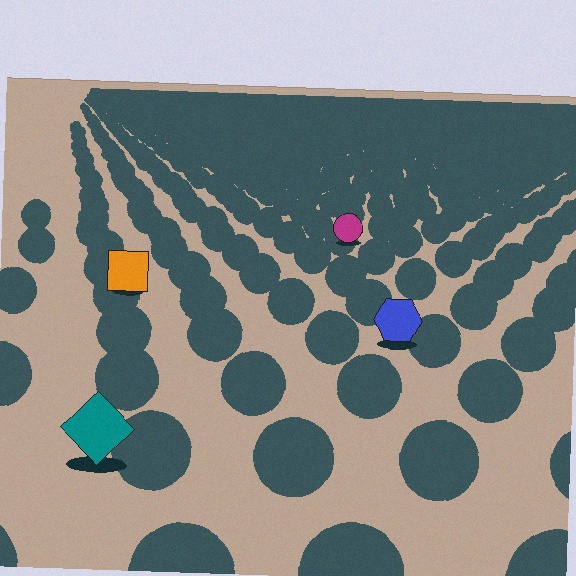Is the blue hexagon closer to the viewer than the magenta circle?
Yes. The blue hexagon is closer — you can tell from the texture gradient: the ground texture is coarser near it.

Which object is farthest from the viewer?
The magenta circle is farthest from the viewer. It appears smaller and the ground texture around it is denser.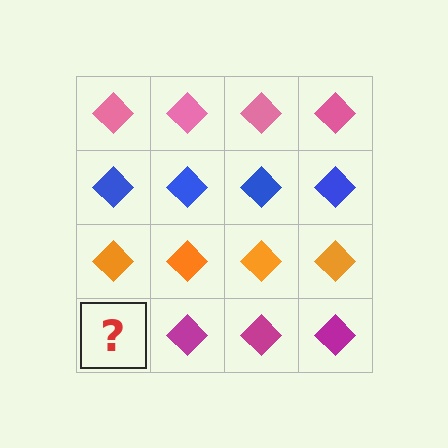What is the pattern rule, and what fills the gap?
The rule is that each row has a consistent color. The gap should be filled with a magenta diamond.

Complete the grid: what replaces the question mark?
The question mark should be replaced with a magenta diamond.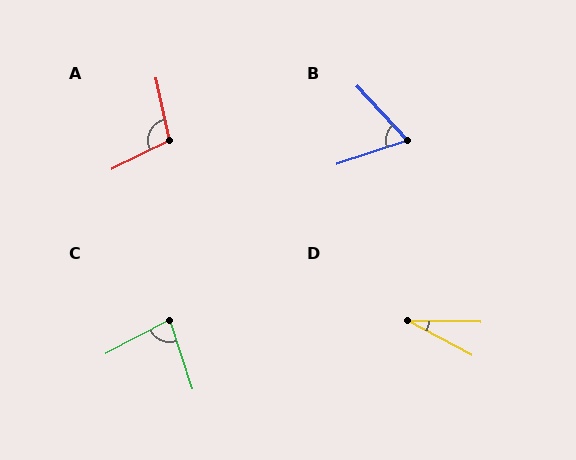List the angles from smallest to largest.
D (27°), B (66°), C (80°), A (104°).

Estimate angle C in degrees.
Approximately 80 degrees.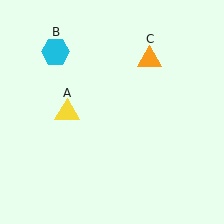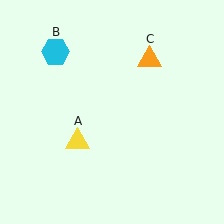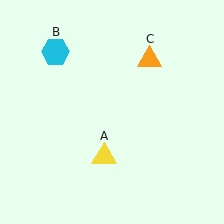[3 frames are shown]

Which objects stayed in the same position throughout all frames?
Cyan hexagon (object B) and orange triangle (object C) remained stationary.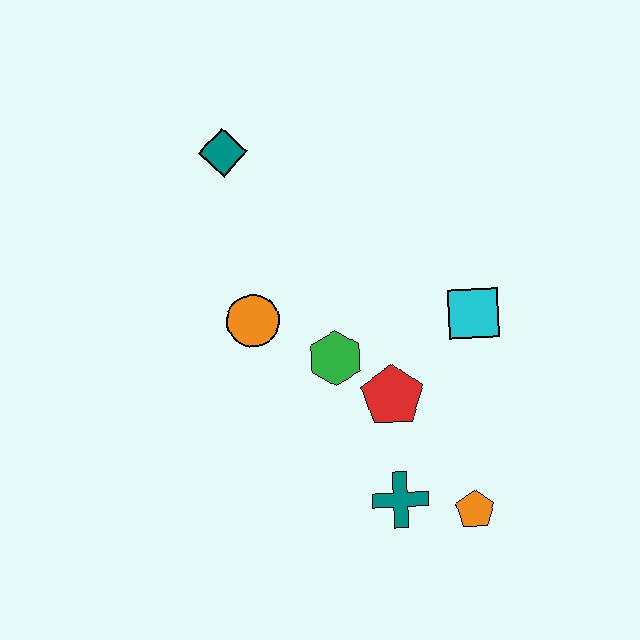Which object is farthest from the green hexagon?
The teal diamond is farthest from the green hexagon.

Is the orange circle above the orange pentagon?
Yes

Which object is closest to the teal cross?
The orange pentagon is closest to the teal cross.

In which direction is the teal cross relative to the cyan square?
The teal cross is below the cyan square.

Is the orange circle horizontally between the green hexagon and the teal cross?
No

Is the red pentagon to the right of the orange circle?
Yes